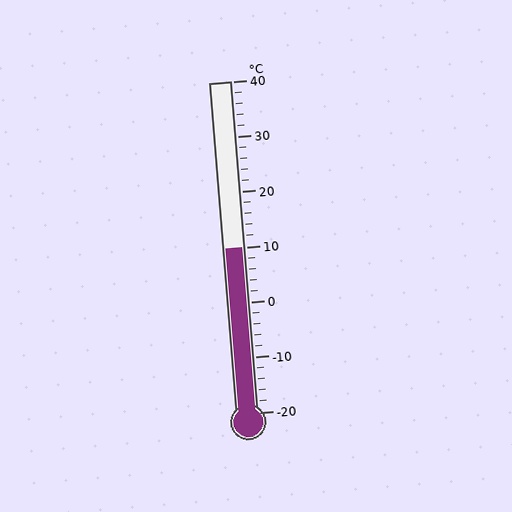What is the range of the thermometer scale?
The thermometer scale ranges from -20°C to 40°C.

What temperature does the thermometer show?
The thermometer shows approximately 10°C.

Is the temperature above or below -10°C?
The temperature is above -10°C.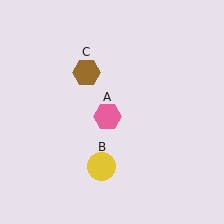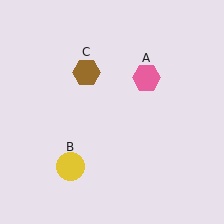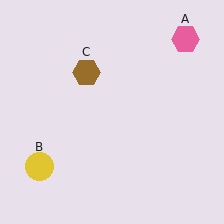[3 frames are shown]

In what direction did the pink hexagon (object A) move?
The pink hexagon (object A) moved up and to the right.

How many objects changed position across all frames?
2 objects changed position: pink hexagon (object A), yellow circle (object B).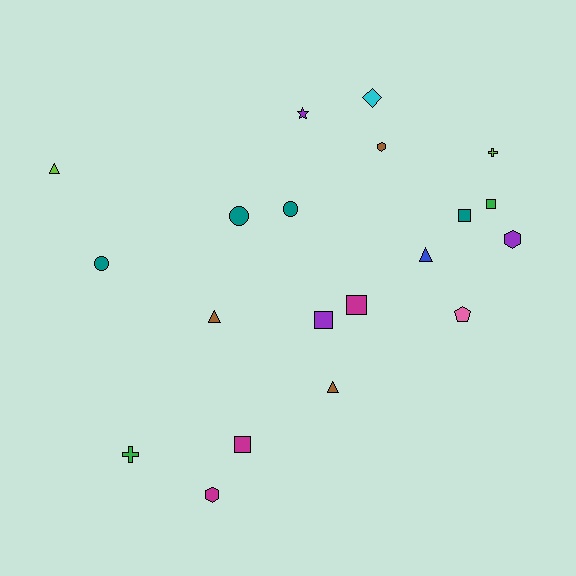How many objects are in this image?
There are 20 objects.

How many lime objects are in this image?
There are 2 lime objects.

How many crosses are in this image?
There are 2 crosses.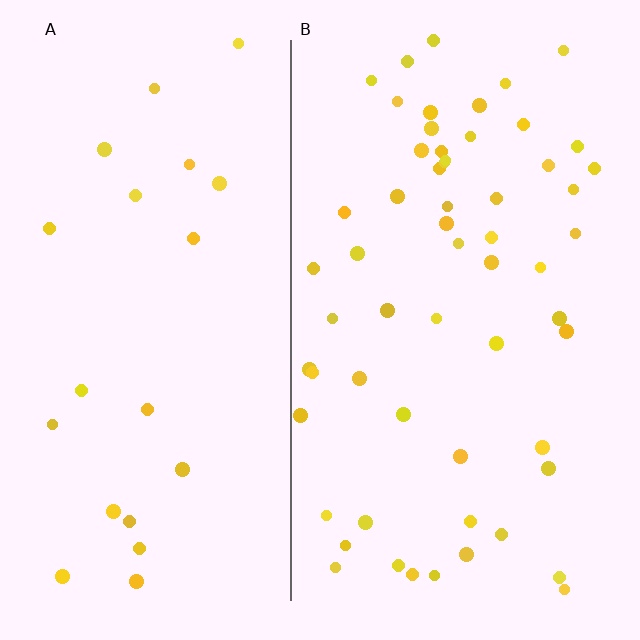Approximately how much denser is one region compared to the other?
Approximately 2.7× — region B over region A.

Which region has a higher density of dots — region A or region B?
B (the right).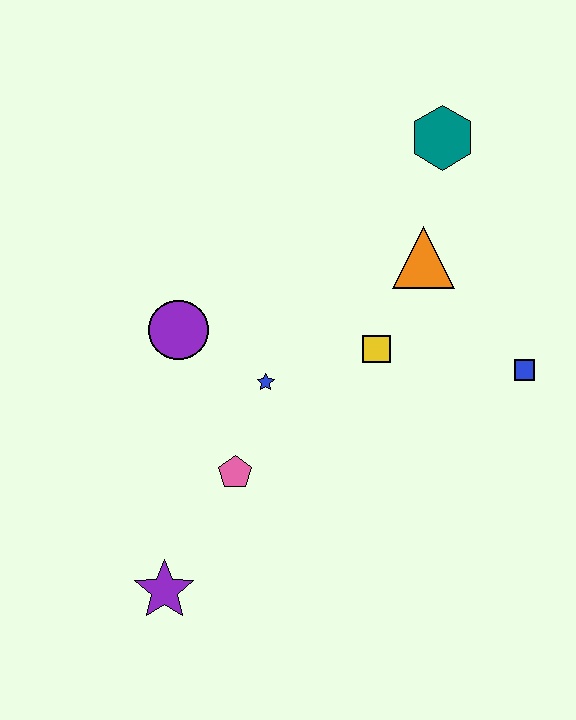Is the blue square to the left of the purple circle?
No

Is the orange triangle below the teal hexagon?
Yes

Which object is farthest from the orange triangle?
The purple star is farthest from the orange triangle.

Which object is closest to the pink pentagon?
The blue star is closest to the pink pentagon.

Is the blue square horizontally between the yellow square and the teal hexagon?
No